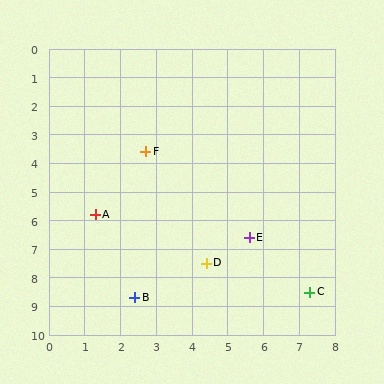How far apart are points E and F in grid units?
Points E and F are about 4.2 grid units apart.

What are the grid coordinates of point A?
Point A is at approximately (1.3, 5.8).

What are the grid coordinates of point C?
Point C is at approximately (7.3, 8.5).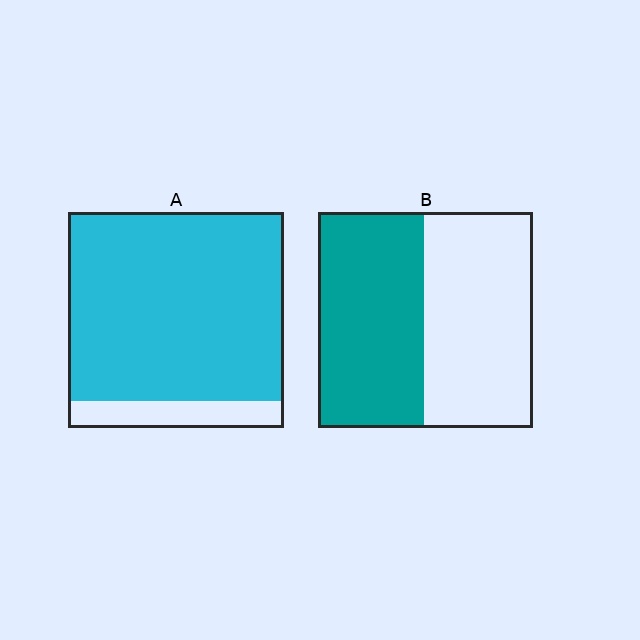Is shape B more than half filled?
Roughly half.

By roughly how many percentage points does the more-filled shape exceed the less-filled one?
By roughly 40 percentage points (A over B).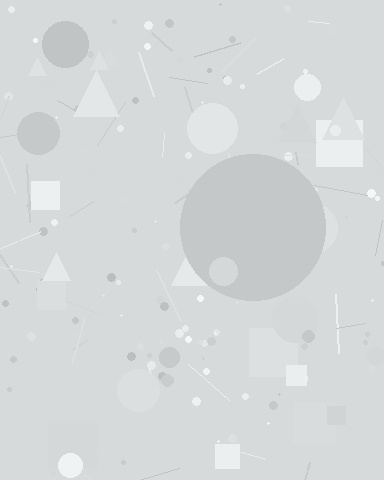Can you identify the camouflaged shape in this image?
The camouflaged shape is a circle.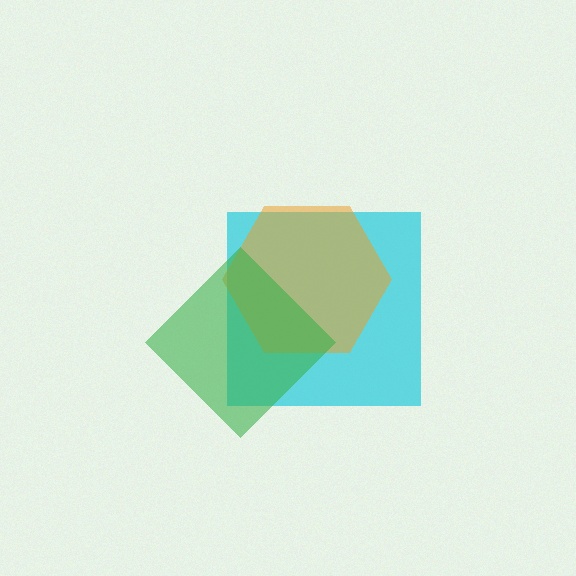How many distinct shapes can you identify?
There are 3 distinct shapes: a cyan square, an orange hexagon, a green diamond.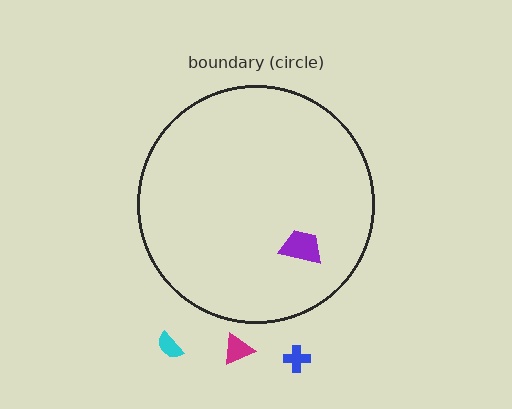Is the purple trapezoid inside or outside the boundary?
Inside.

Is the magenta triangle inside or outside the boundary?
Outside.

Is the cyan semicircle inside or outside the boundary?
Outside.